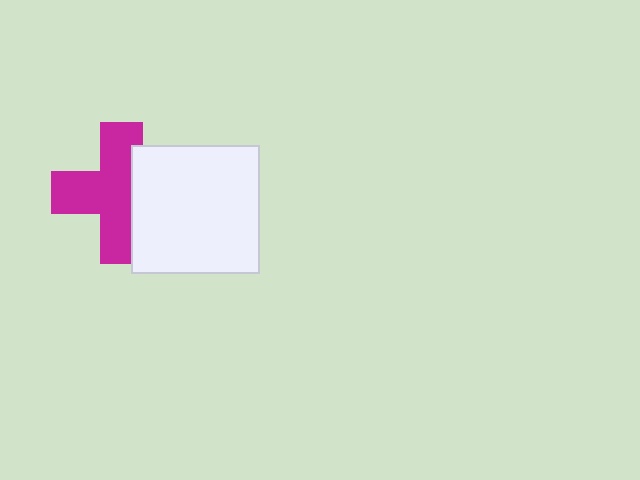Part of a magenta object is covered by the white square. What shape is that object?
It is a cross.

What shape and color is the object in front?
The object in front is a white square.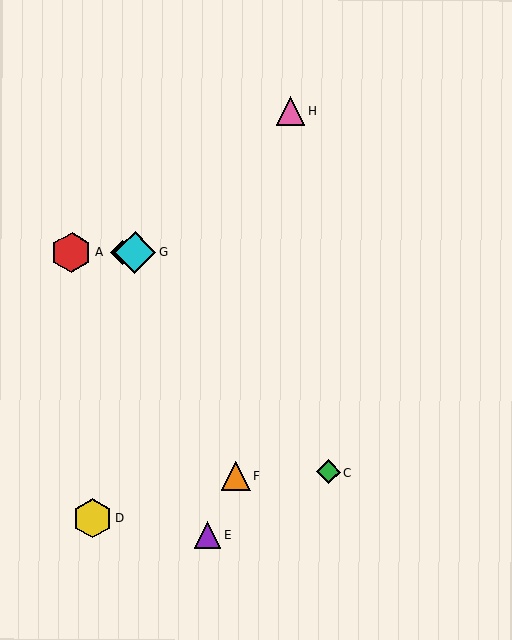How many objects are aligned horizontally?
3 objects (A, B, G) are aligned horizontally.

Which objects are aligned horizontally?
Objects A, B, G are aligned horizontally.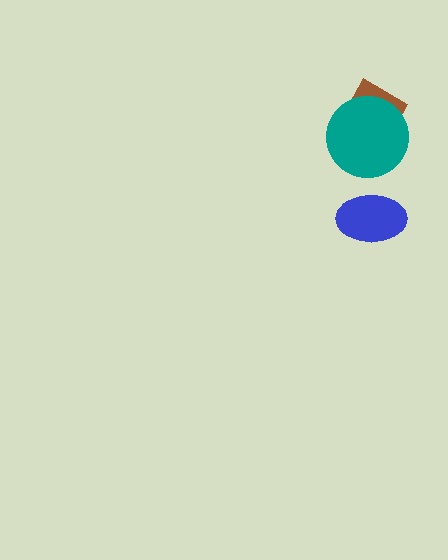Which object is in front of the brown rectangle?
The teal circle is in front of the brown rectangle.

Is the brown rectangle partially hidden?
Yes, it is partially covered by another shape.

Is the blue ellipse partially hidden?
No, no other shape covers it.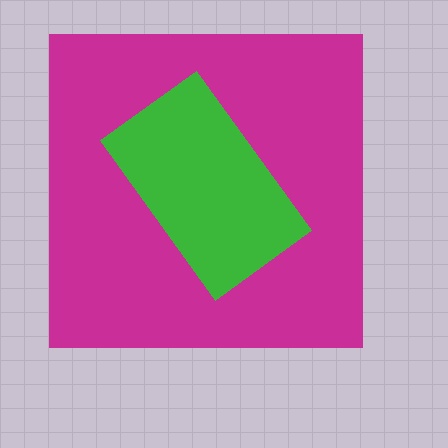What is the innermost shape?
The green rectangle.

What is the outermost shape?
The magenta square.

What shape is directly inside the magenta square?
The green rectangle.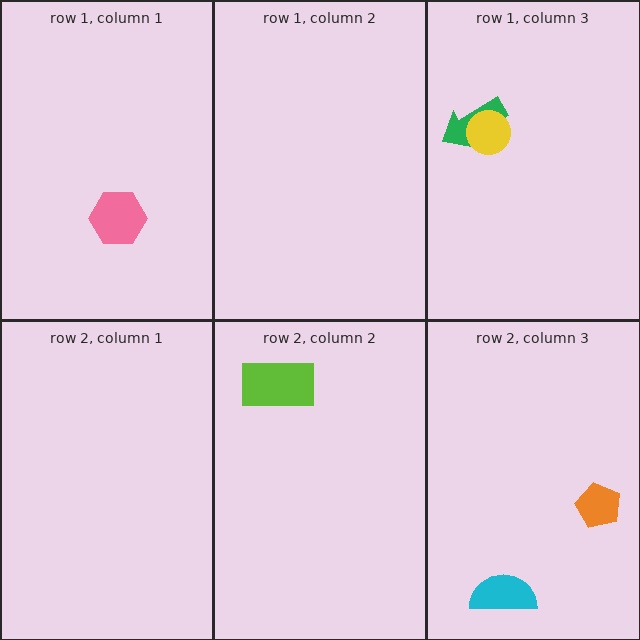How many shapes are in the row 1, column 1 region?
1.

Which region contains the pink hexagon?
The row 1, column 1 region.